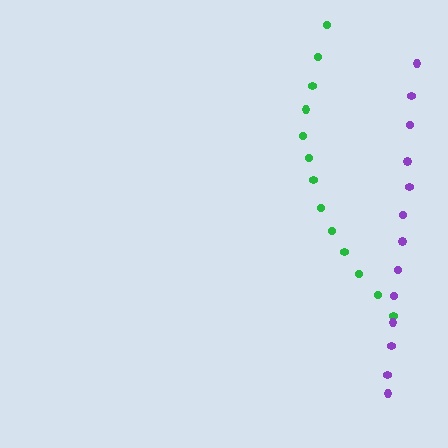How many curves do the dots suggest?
There are 2 distinct paths.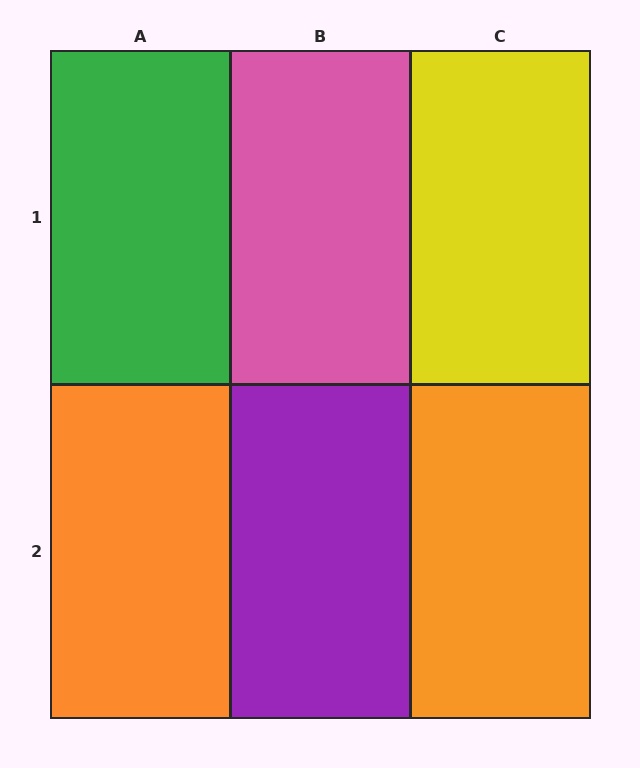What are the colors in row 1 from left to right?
Green, pink, yellow.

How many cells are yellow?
1 cell is yellow.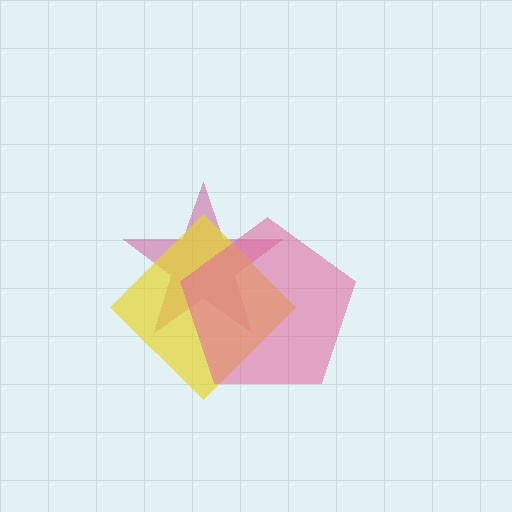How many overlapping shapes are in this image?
There are 3 overlapping shapes in the image.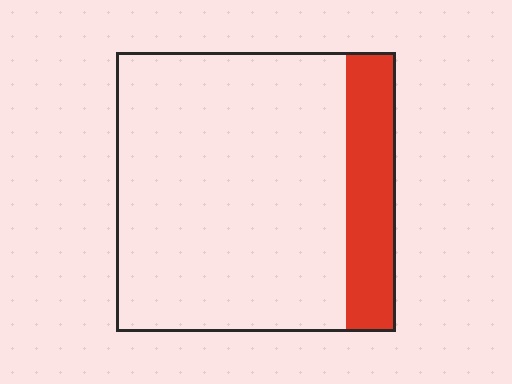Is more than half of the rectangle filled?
No.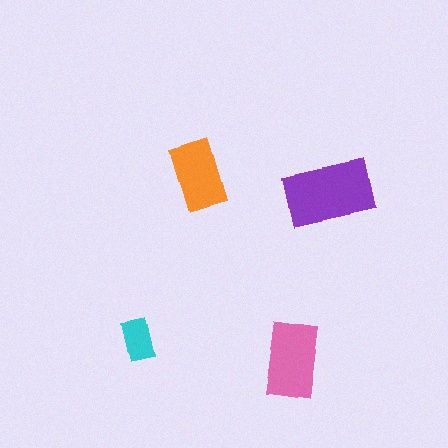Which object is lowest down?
The pink rectangle is bottommost.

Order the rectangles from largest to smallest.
the purple one, the pink one, the orange one, the cyan one.